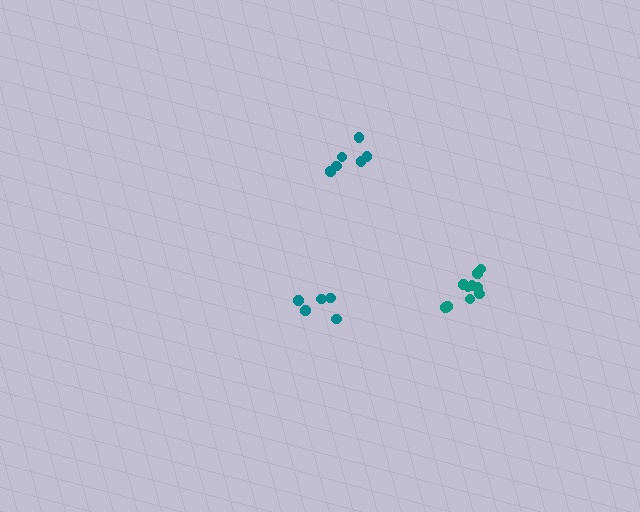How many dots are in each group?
Group 1: 5 dots, Group 2: 6 dots, Group 3: 11 dots (22 total).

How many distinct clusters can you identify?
There are 3 distinct clusters.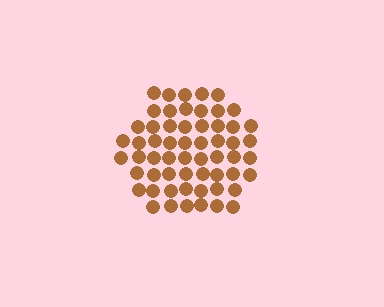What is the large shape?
The large shape is a hexagon.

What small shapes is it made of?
It is made of small circles.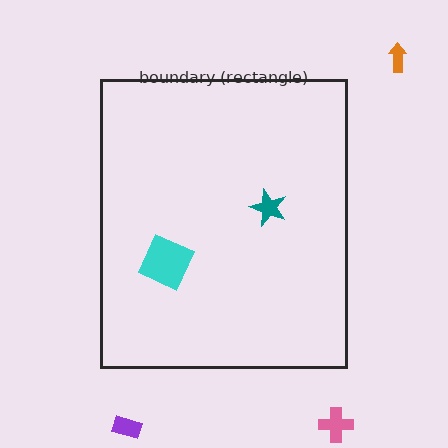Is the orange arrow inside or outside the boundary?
Outside.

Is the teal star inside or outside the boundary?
Inside.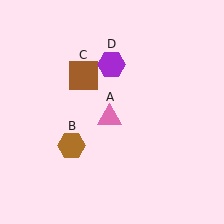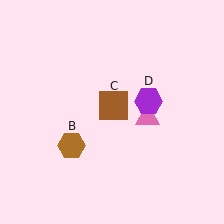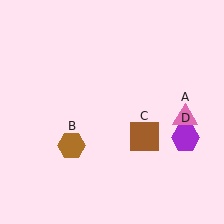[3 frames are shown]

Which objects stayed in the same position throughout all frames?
Brown hexagon (object B) remained stationary.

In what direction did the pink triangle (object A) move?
The pink triangle (object A) moved right.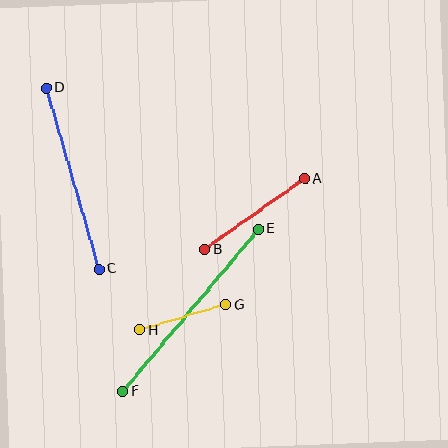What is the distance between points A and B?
The distance is approximately 123 pixels.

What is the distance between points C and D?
The distance is approximately 189 pixels.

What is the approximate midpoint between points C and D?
The midpoint is at approximately (72, 179) pixels.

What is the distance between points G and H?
The distance is approximately 90 pixels.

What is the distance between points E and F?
The distance is approximately 211 pixels.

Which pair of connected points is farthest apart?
Points E and F are farthest apart.